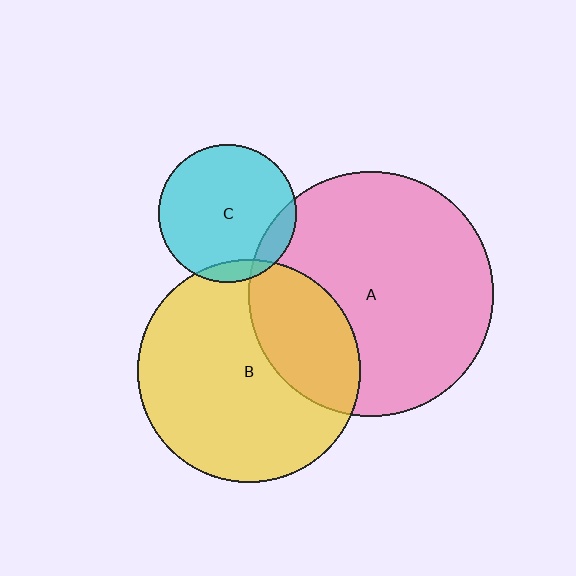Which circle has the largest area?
Circle A (pink).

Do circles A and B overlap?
Yes.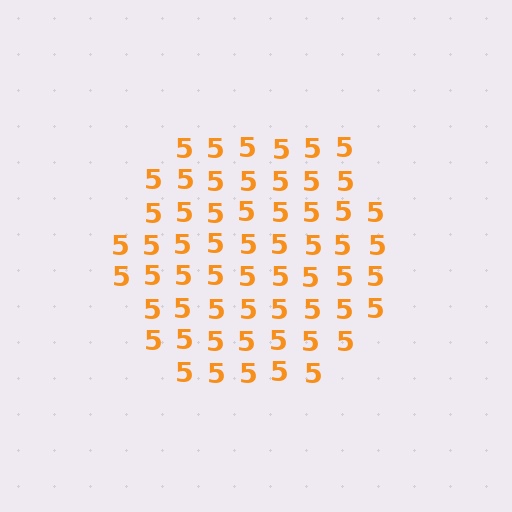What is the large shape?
The large shape is a hexagon.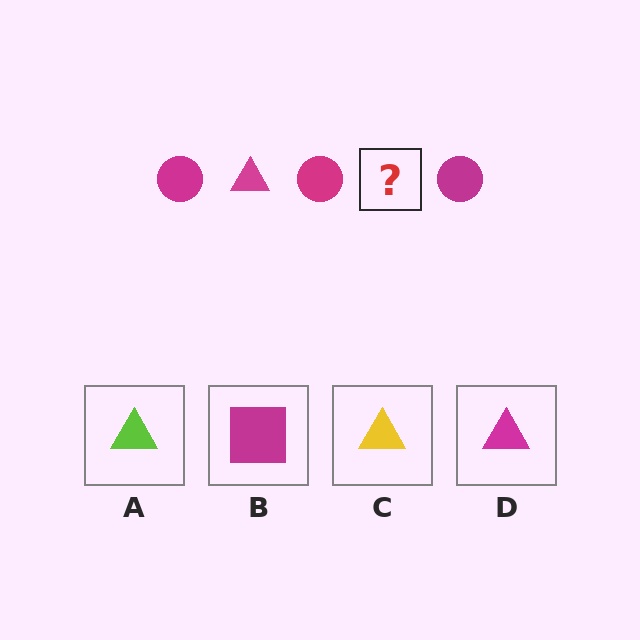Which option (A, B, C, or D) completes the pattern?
D.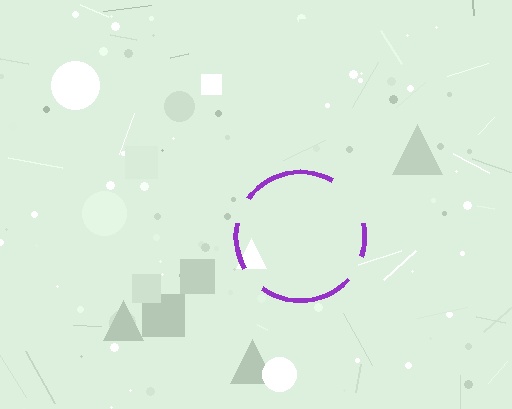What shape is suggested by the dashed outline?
The dashed outline suggests a circle.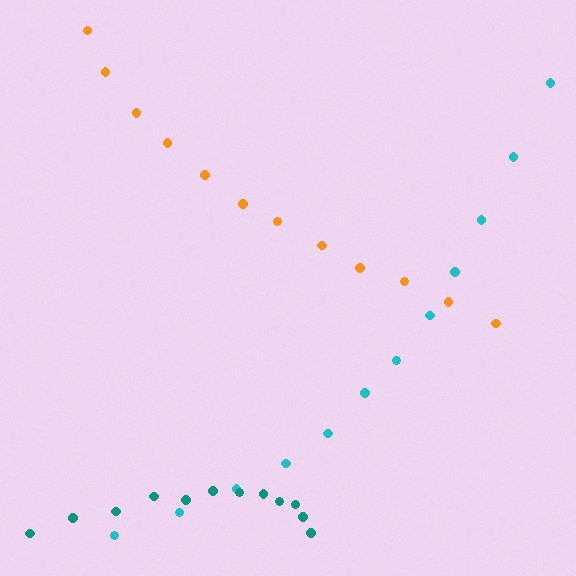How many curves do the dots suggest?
There are 3 distinct paths.